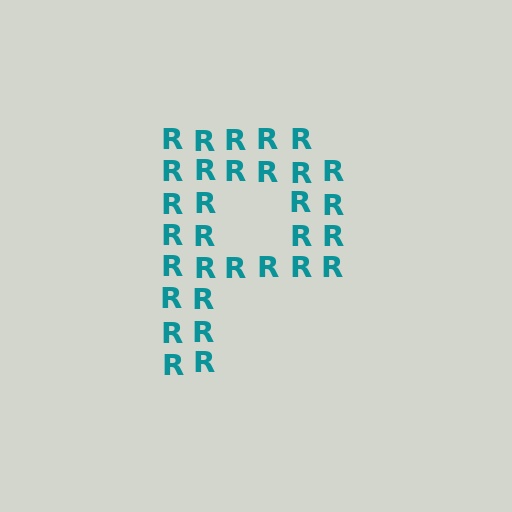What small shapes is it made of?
It is made of small letter R's.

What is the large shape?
The large shape is the letter P.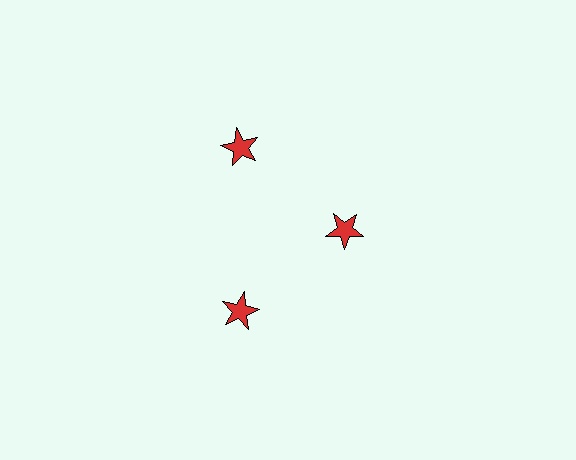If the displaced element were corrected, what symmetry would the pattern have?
It would have 3-fold rotational symmetry — the pattern would map onto itself every 120 degrees.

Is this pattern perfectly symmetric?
No. The 3 red stars are arranged in a ring, but one element near the 3 o'clock position is pulled inward toward the center, breaking the 3-fold rotational symmetry.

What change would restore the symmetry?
The symmetry would be restored by moving it outward, back onto the ring so that all 3 stars sit at equal angles and equal distance from the center.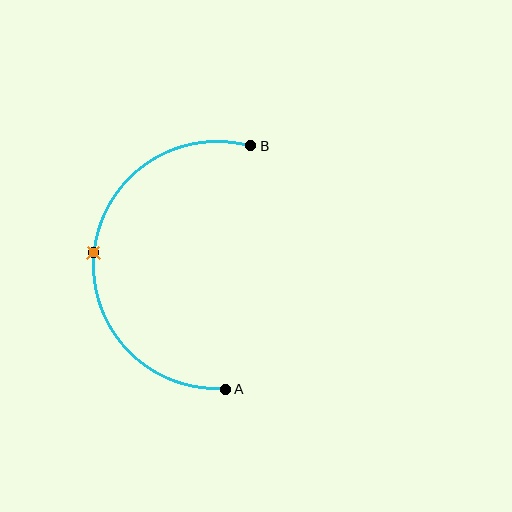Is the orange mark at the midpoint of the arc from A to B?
Yes. The orange mark lies on the arc at equal arc-length from both A and B — it is the arc midpoint.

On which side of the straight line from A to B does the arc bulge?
The arc bulges to the left of the straight line connecting A and B.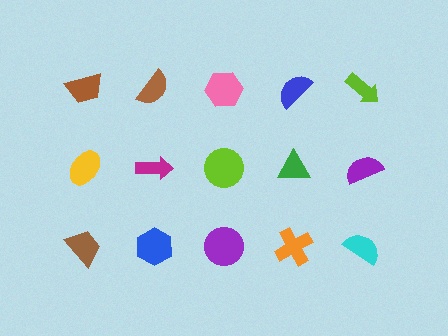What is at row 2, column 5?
A purple semicircle.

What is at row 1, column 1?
A brown trapezoid.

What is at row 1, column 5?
A lime arrow.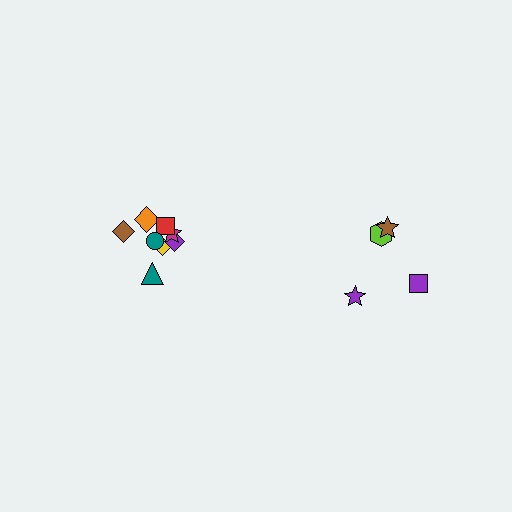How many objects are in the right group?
There are 4 objects.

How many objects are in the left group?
There are 8 objects.